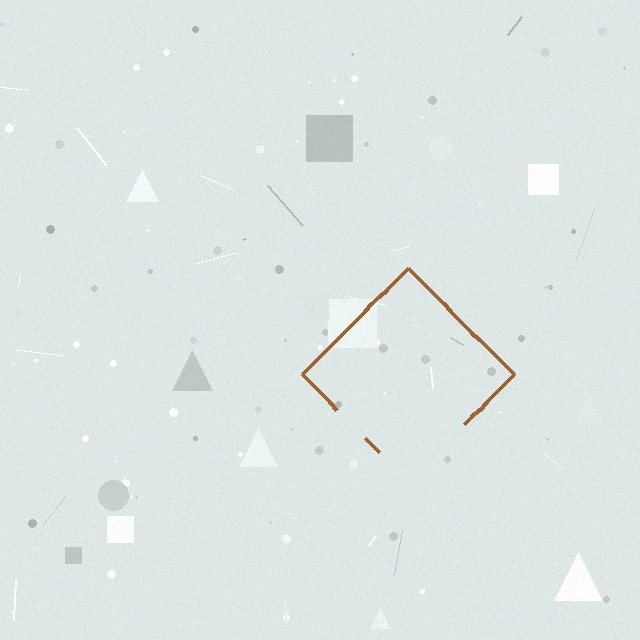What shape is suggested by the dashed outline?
The dashed outline suggests a diamond.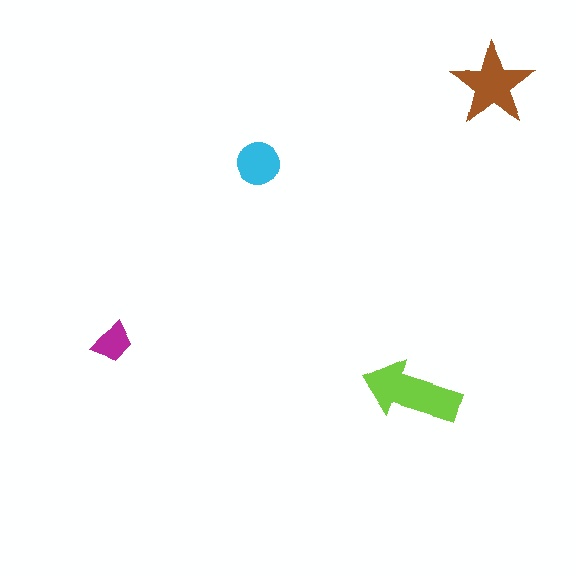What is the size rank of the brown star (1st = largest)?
2nd.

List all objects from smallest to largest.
The magenta trapezoid, the cyan circle, the brown star, the lime arrow.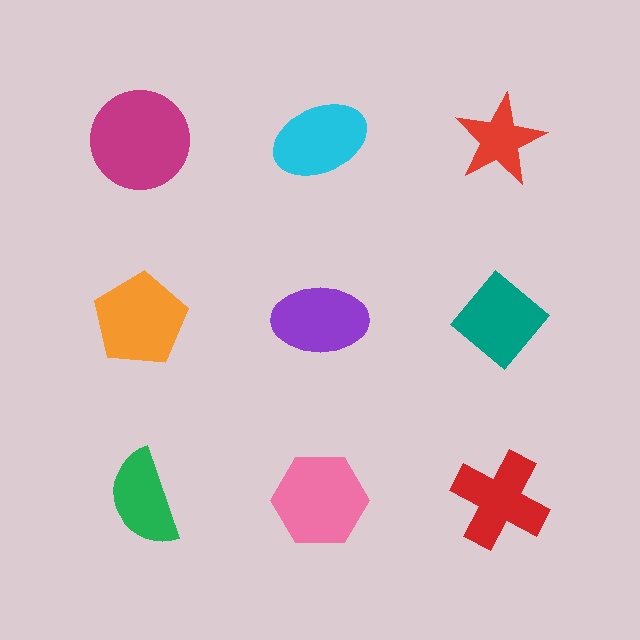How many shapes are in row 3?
3 shapes.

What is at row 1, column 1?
A magenta circle.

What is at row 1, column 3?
A red star.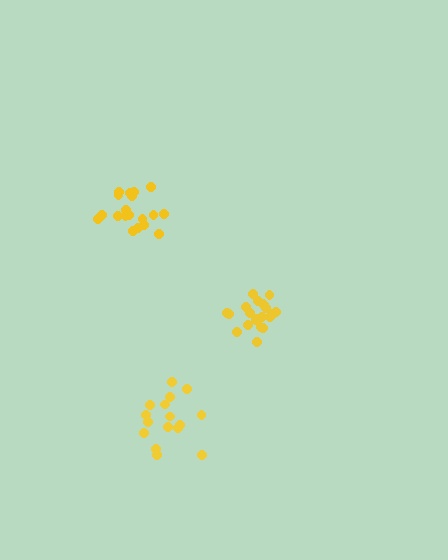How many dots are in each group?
Group 1: 16 dots, Group 2: 19 dots, Group 3: 21 dots (56 total).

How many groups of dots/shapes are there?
There are 3 groups.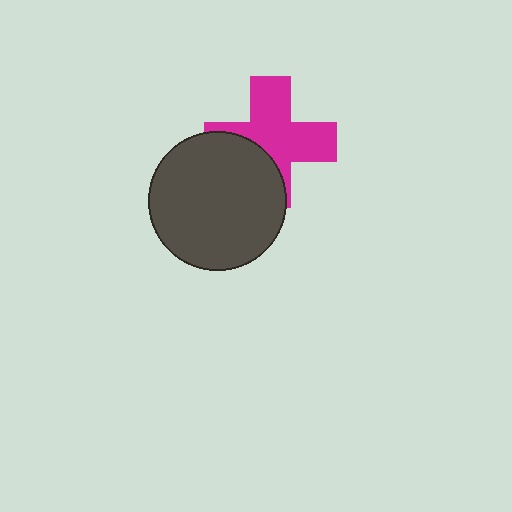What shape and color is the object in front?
The object in front is a dark gray circle.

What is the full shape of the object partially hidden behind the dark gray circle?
The partially hidden object is a magenta cross.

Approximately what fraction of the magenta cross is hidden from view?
Roughly 35% of the magenta cross is hidden behind the dark gray circle.